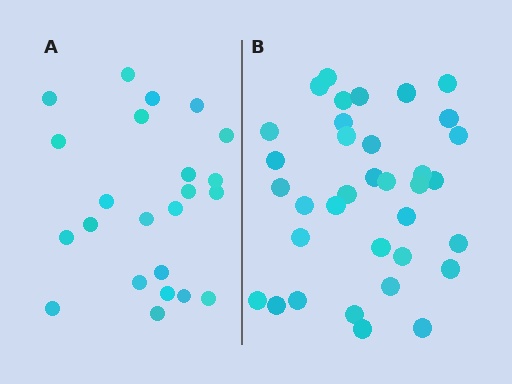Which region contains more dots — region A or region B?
Region B (the right region) has more dots.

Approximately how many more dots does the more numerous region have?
Region B has roughly 12 or so more dots than region A.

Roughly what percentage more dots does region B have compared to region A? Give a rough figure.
About 50% more.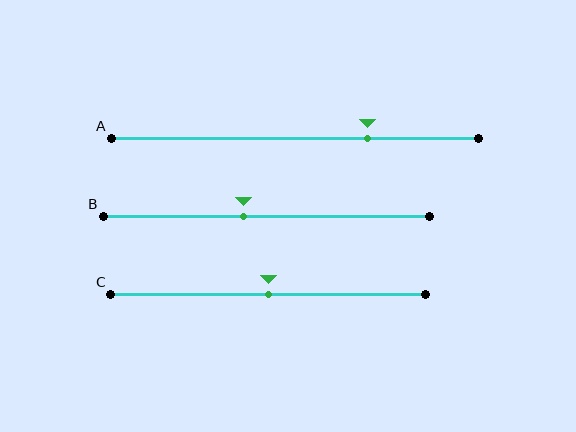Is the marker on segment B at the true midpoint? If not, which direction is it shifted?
No, the marker on segment B is shifted to the left by about 7% of the segment length.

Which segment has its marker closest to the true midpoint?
Segment C has its marker closest to the true midpoint.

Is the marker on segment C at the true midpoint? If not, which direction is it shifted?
Yes, the marker on segment C is at the true midpoint.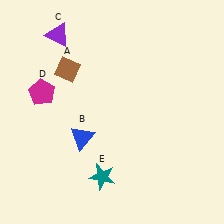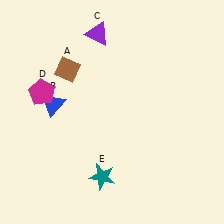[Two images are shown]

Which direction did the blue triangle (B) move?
The blue triangle (B) moved up.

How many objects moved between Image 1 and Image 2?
2 objects moved between the two images.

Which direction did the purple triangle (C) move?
The purple triangle (C) moved right.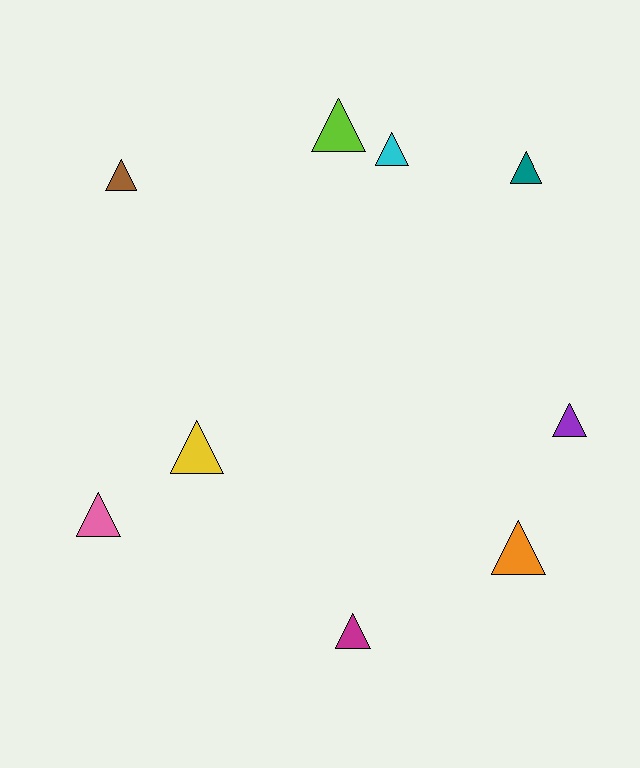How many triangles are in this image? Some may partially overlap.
There are 9 triangles.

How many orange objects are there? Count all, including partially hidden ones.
There is 1 orange object.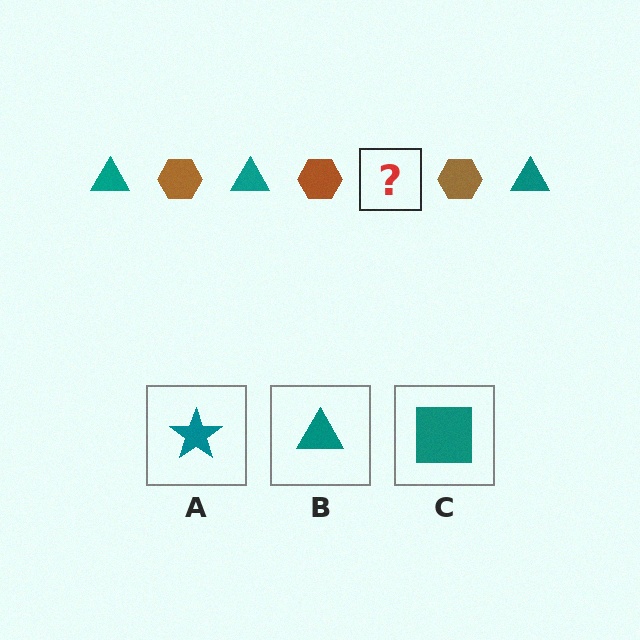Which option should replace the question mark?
Option B.